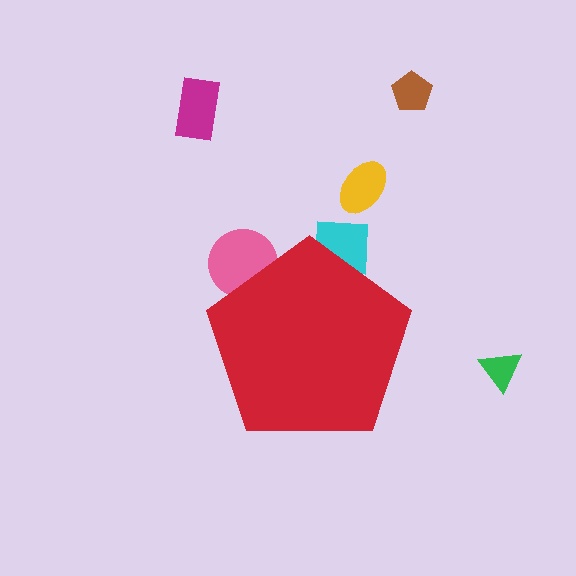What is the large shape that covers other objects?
A red pentagon.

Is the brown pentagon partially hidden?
No, the brown pentagon is fully visible.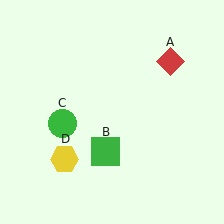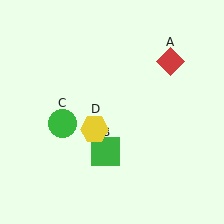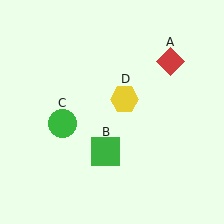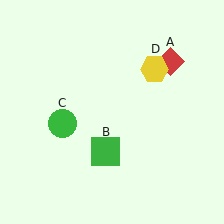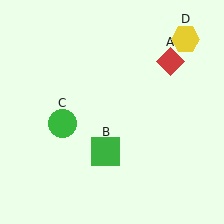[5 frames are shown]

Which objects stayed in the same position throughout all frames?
Red diamond (object A) and green square (object B) and green circle (object C) remained stationary.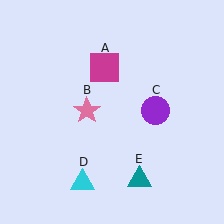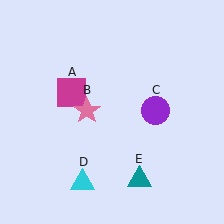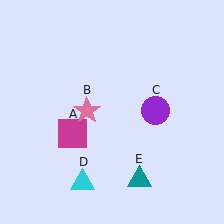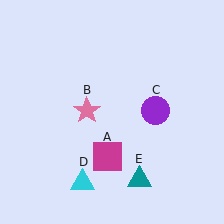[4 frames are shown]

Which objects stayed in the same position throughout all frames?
Pink star (object B) and purple circle (object C) and cyan triangle (object D) and teal triangle (object E) remained stationary.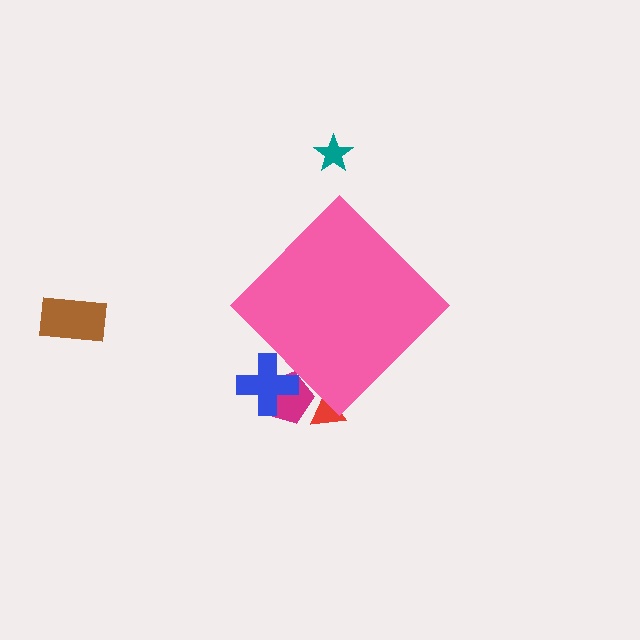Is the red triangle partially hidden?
Yes, the red triangle is partially hidden behind the pink diamond.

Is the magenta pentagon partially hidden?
Yes, the magenta pentagon is partially hidden behind the pink diamond.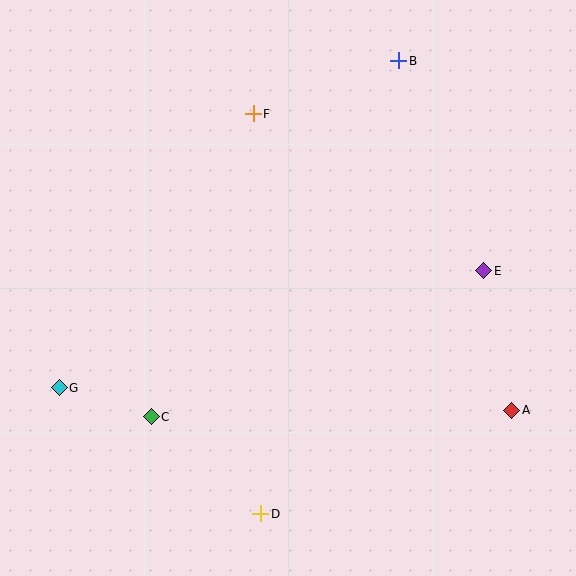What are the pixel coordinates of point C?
Point C is at (151, 417).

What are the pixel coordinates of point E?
Point E is at (484, 271).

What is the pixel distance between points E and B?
The distance between E and B is 226 pixels.